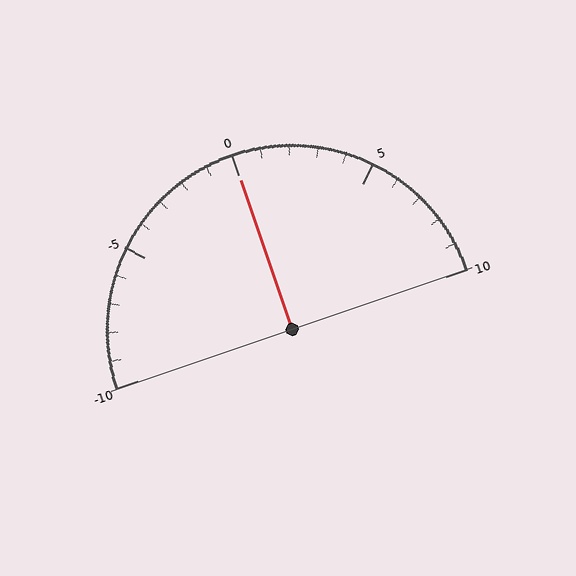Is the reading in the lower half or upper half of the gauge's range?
The reading is in the upper half of the range (-10 to 10).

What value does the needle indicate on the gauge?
The needle indicates approximately 0.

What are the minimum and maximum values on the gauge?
The gauge ranges from -10 to 10.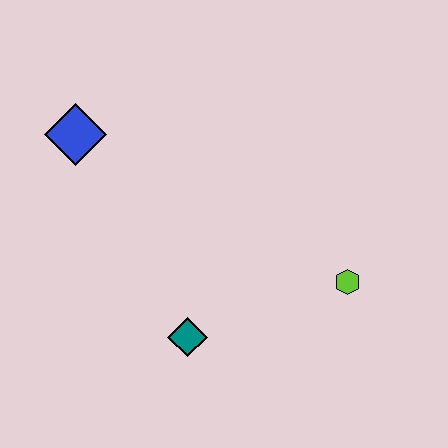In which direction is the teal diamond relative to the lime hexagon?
The teal diamond is to the left of the lime hexagon.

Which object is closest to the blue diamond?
The teal diamond is closest to the blue diamond.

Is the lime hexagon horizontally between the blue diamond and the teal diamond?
No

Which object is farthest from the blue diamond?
The lime hexagon is farthest from the blue diamond.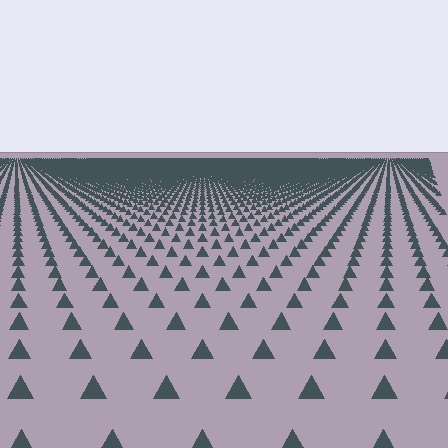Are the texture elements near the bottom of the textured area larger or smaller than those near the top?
Larger. Near the bottom, elements are closer to the viewer and appear at a bigger on-screen size.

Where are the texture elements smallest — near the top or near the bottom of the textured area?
Near the top.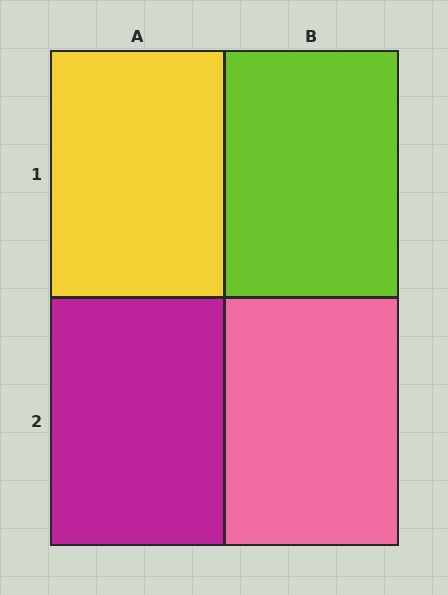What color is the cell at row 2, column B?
Pink.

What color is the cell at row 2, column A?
Magenta.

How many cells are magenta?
1 cell is magenta.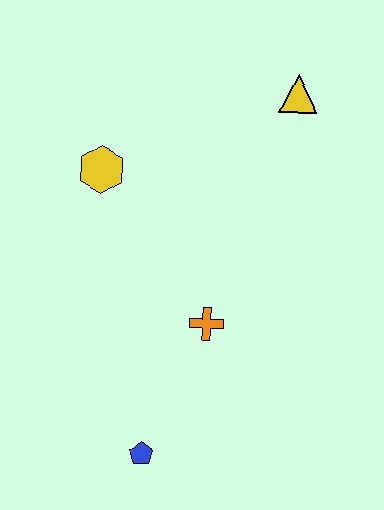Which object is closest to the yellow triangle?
The yellow hexagon is closest to the yellow triangle.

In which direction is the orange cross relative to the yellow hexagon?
The orange cross is below the yellow hexagon.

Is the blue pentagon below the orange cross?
Yes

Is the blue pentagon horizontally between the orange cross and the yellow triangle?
No